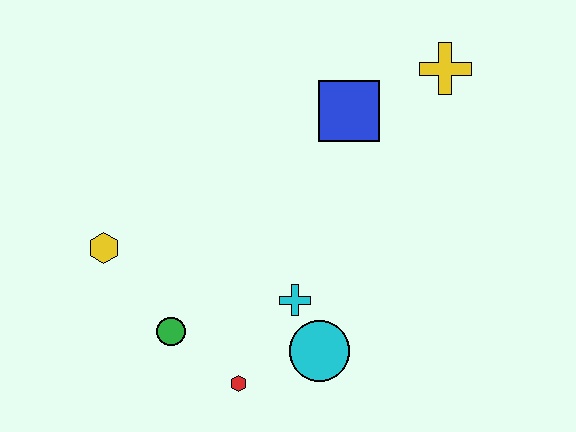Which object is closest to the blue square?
The yellow cross is closest to the blue square.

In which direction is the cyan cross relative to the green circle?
The cyan cross is to the right of the green circle.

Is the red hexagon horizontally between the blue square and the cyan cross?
No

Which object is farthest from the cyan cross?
The yellow cross is farthest from the cyan cross.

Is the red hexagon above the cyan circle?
No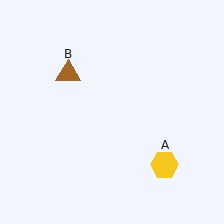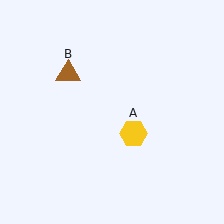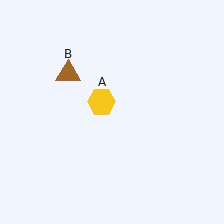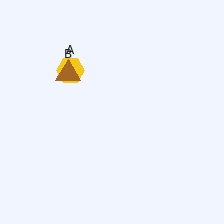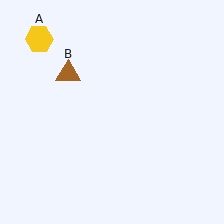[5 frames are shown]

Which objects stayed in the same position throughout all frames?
Brown triangle (object B) remained stationary.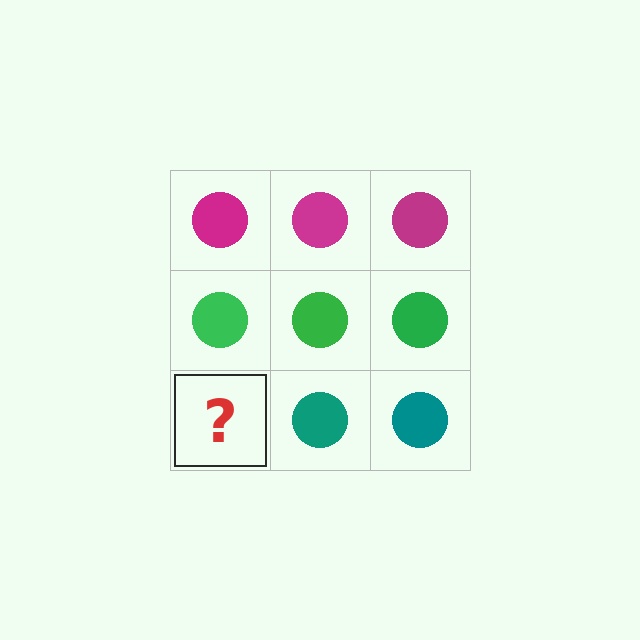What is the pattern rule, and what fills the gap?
The rule is that each row has a consistent color. The gap should be filled with a teal circle.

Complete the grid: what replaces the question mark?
The question mark should be replaced with a teal circle.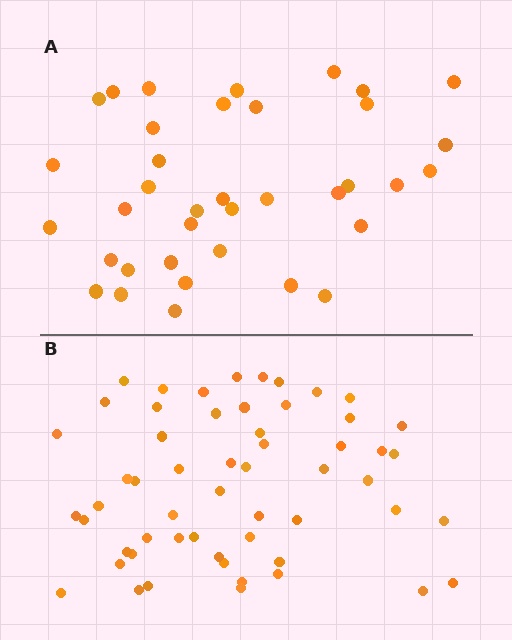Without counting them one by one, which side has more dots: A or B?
Region B (the bottom region) has more dots.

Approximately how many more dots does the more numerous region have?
Region B has approximately 20 more dots than region A.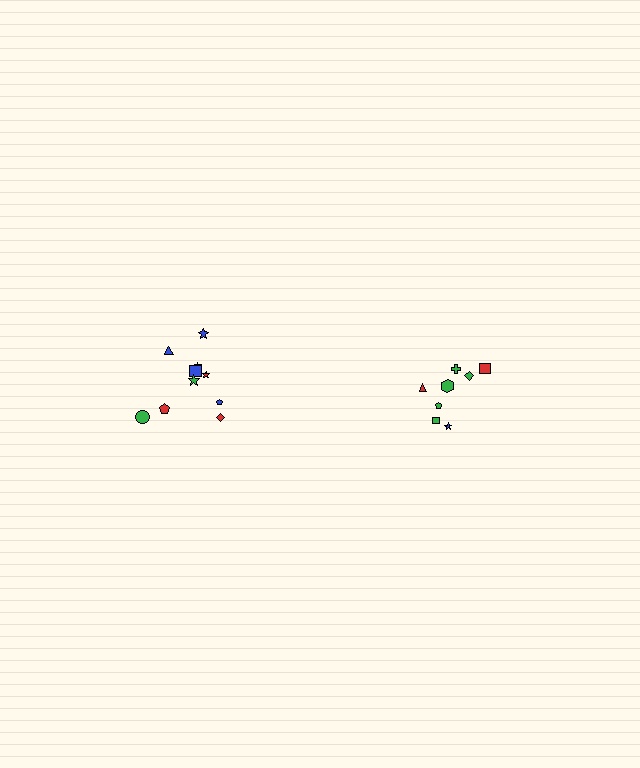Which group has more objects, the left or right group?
The left group.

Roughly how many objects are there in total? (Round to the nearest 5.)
Roughly 20 objects in total.